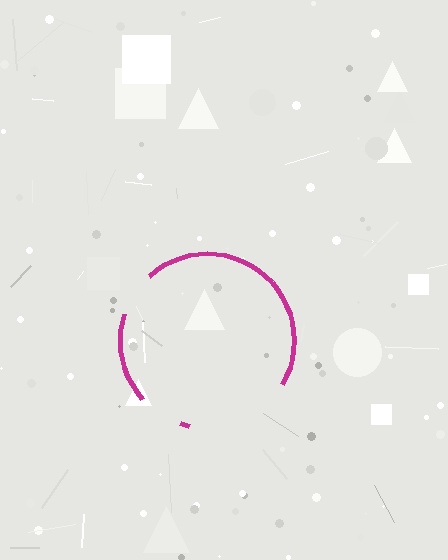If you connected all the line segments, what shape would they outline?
They would outline a circle.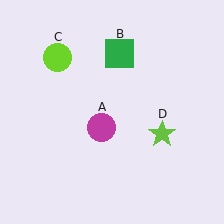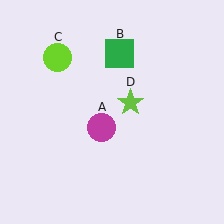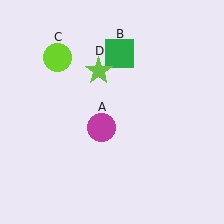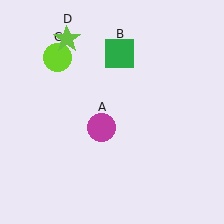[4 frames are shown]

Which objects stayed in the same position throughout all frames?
Magenta circle (object A) and green square (object B) and lime circle (object C) remained stationary.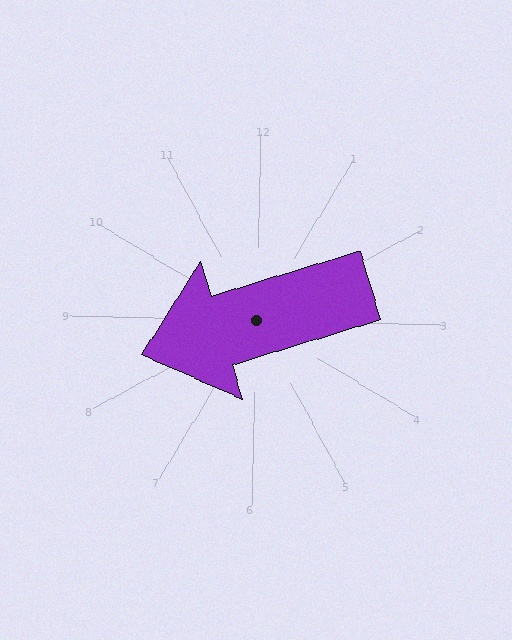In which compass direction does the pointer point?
West.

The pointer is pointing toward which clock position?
Roughly 8 o'clock.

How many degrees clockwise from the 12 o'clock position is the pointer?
Approximately 252 degrees.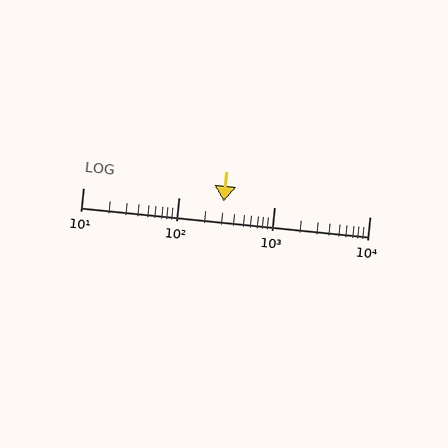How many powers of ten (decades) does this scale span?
The scale spans 3 decades, from 10 to 10000.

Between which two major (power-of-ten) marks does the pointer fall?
The pointer is between 100 and 1000.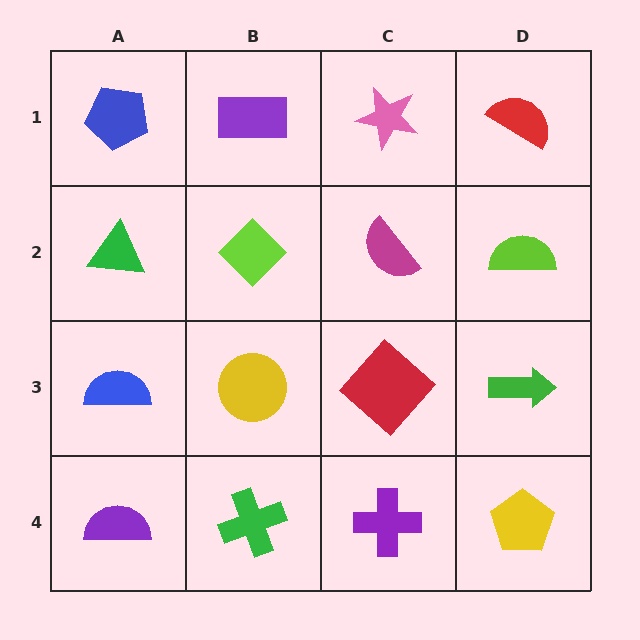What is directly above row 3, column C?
A magenta semicircle.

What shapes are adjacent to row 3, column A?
A green triangle (row 2, column A), a purple semicircle (row 4, column A), a yellow circle (row 3, column B).